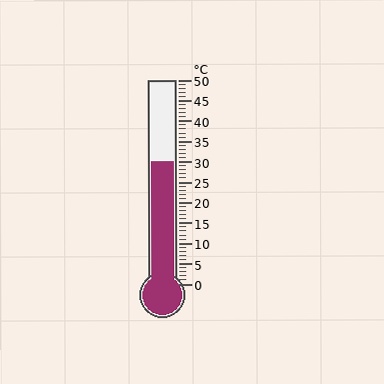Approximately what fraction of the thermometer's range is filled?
The thermometer is filled to approximately 60% of its range.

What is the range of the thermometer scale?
The thermometer scale ranges from 0°C to 50°C.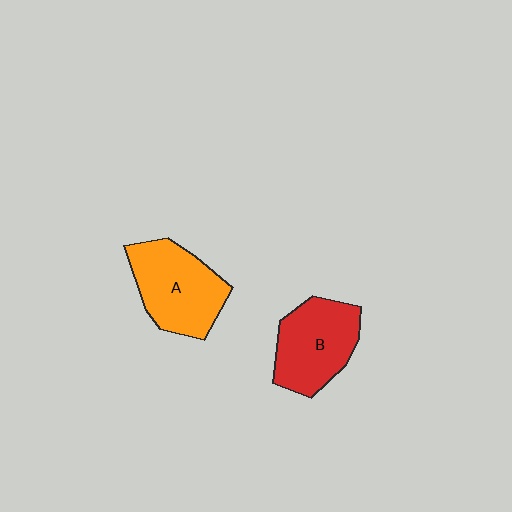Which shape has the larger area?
Shape A (orange).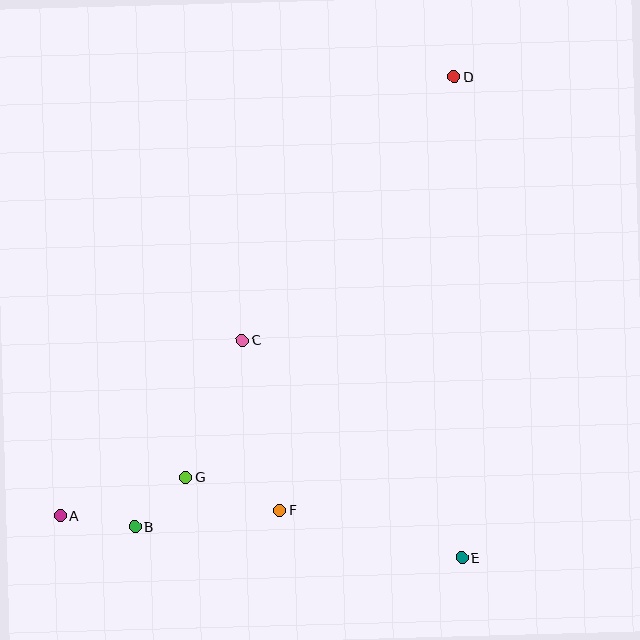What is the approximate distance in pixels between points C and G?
The distance between C and G is approximately 148 pixels.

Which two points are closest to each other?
Points B and G are closest to each other.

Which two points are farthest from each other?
Points A and D are farthest from each other.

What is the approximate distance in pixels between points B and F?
The distance between B and F is approximately 146 pixels.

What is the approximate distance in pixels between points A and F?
The distance between A and F is approximately 220 pixels.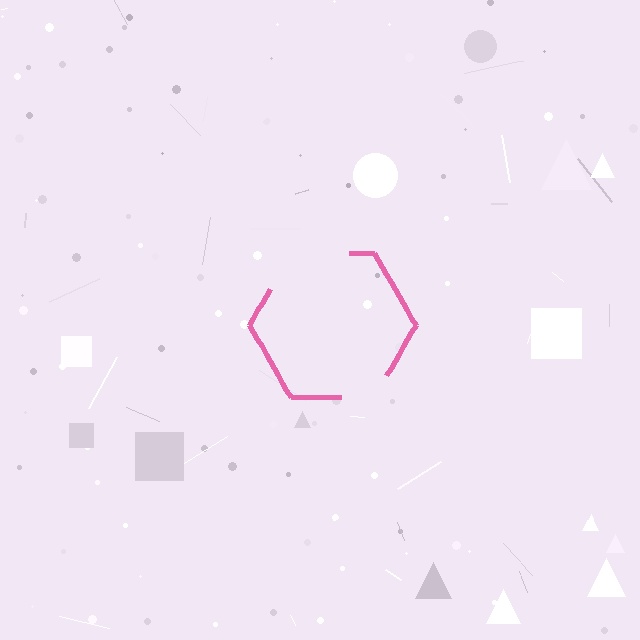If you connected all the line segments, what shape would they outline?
They would outline a hexagon.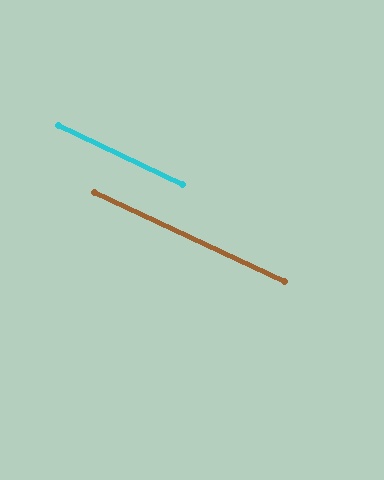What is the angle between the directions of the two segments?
Approximately 0 degrees.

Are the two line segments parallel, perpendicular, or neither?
Parallel — their directions differ by only 0.4°.